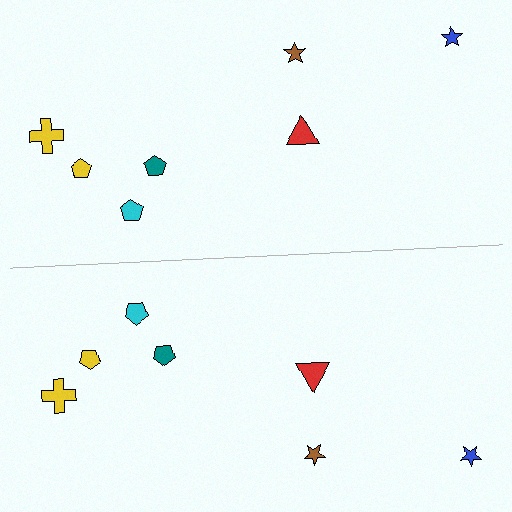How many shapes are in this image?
There are 14 shapes in this image.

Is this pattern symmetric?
Yes, this pattern has bilateral (reflection) symmetry.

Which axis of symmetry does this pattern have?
The pattern has a horizontal axis of symmetry running through the center of the image.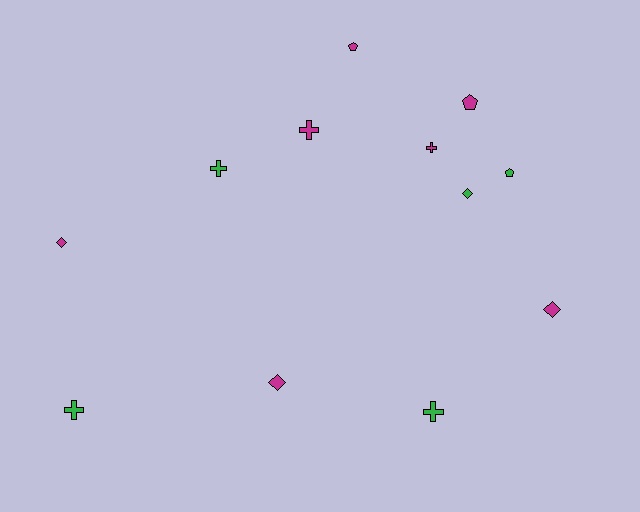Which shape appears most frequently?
Cross, with 5 objects.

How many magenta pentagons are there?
There are 2 magenta pentagons.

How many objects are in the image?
There are 12 objects.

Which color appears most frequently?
Magenta, with 7 objects.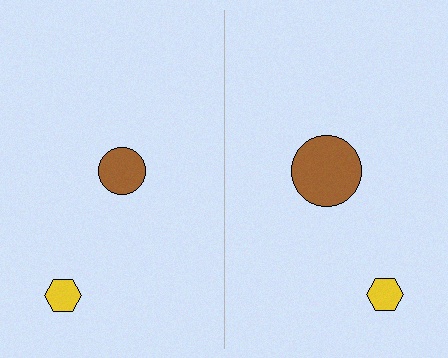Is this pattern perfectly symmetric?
No, the pattern is not perfectly symmetric. The brown circle on the right side has a different size than its mirror counterpart.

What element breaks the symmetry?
The brown circle on the right side has a different size than its mirror counterpart.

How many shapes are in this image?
There are 4 shapes in this image.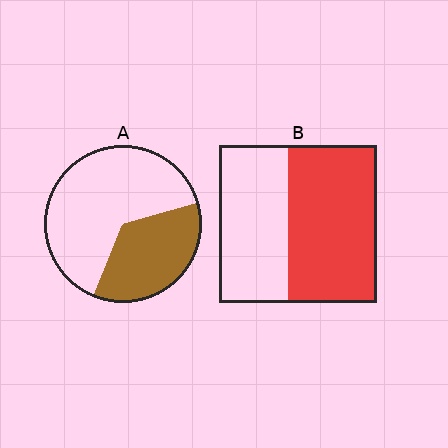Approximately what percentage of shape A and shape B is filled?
A is approximately 35% and B is approximately 55%.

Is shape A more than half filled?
No.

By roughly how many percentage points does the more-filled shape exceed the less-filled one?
By roughly 20 percentage points (B over A).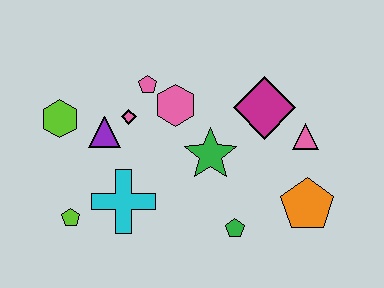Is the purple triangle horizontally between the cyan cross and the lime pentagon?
Yes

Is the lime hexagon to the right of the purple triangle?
No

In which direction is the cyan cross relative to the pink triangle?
The cyan cross is to the left of the pink triangle.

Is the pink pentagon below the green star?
No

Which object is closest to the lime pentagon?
The cyan cross is closest to the lime pentagon.